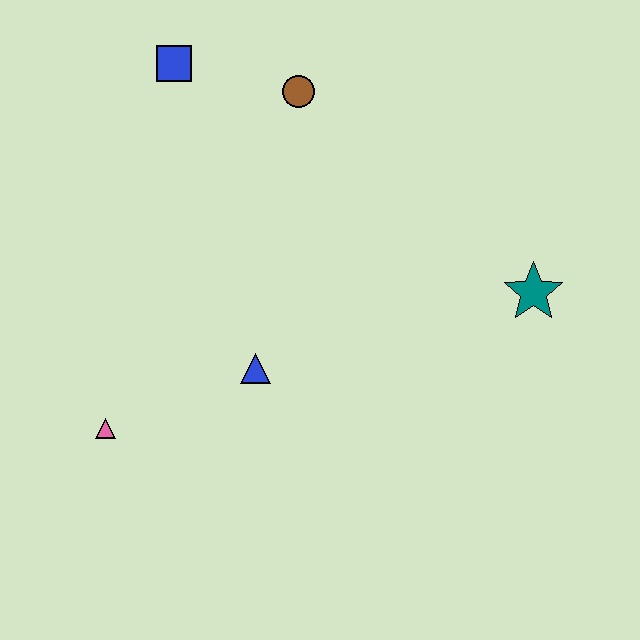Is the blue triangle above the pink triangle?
Yes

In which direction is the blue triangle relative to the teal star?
The blue triangle is to the left of the teal star.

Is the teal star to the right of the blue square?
Yes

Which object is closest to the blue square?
The brown circle is closest to the blue square.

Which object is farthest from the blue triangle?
The blue square is farthest from the blue triangle.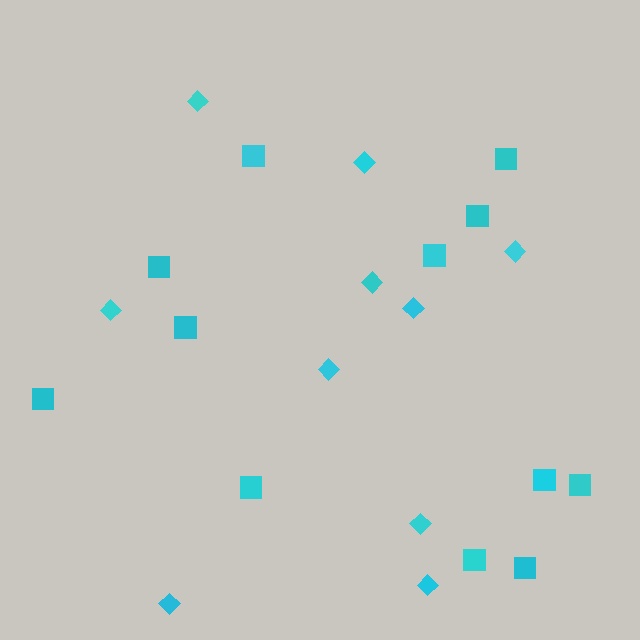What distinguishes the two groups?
There are 2 groups: one group of diamonds (10) and one group of squares (12).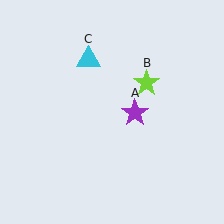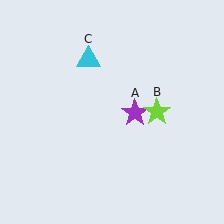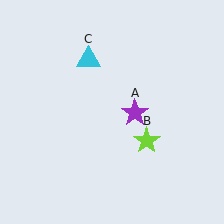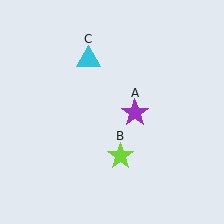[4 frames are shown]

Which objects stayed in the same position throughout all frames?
Purple star (object A) and cyan triangle (object C) remained stationary.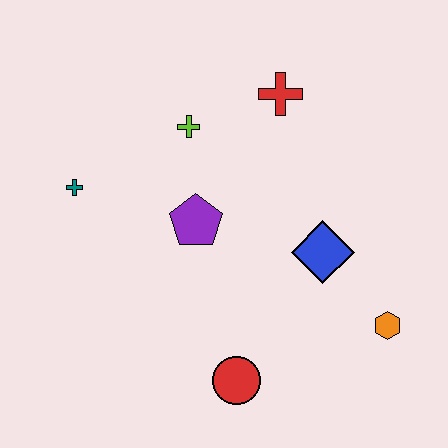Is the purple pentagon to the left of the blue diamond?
Yes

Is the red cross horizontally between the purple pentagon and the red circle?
No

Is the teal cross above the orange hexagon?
Yes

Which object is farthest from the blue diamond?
The teal cross is farthest from the blue diamond.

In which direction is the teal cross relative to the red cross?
The teal cross is to the left of the red cross.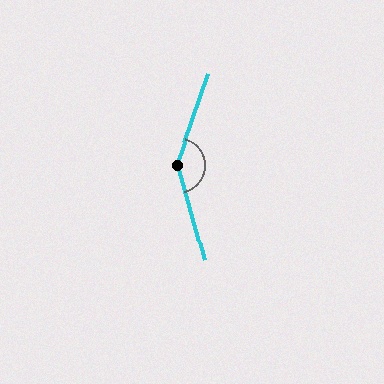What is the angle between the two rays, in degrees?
Approximately 146 degrees.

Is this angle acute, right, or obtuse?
It is obtuse.